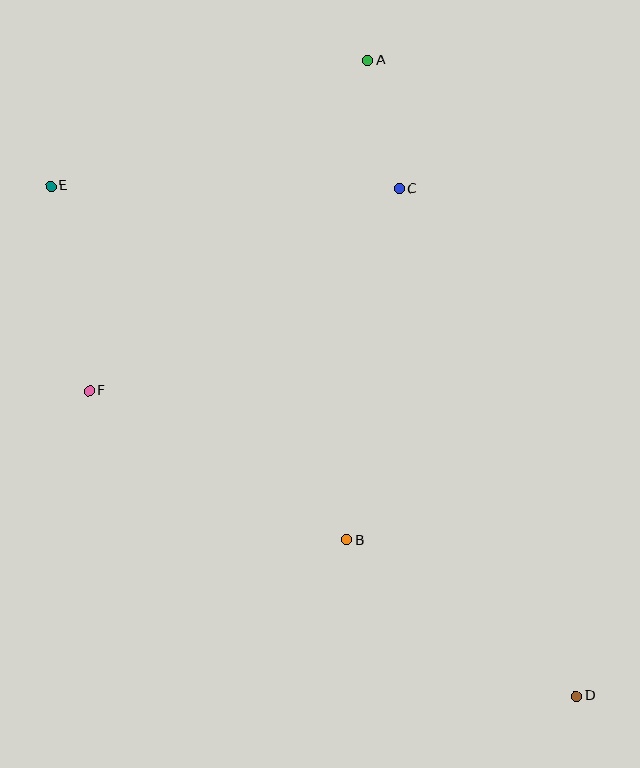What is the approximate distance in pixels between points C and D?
The distance between C and D is approximately 538 pixels.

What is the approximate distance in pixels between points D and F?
The distance between D and F is approximately 575 pixels.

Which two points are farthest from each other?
Points D and E are farthest from each other.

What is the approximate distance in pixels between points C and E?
The distance between C and E is approximately 348 pixels.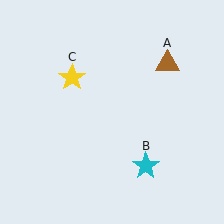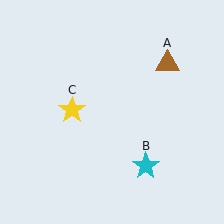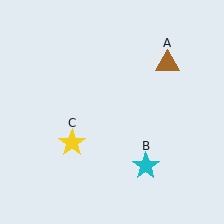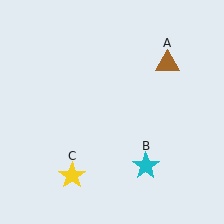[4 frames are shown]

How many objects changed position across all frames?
1 object changed position: yellow star (object C).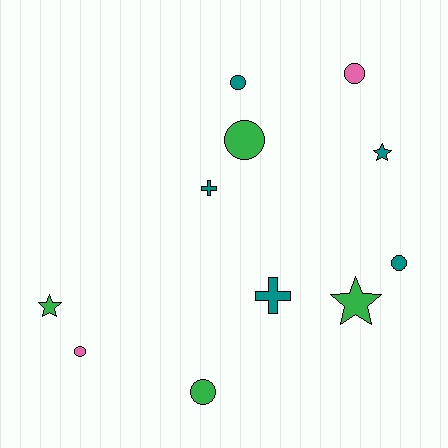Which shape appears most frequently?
Circle, with 6 objects.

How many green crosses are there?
There are no green crosses.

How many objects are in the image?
There are 11 objects.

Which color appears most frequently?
Teal, with 5 objects.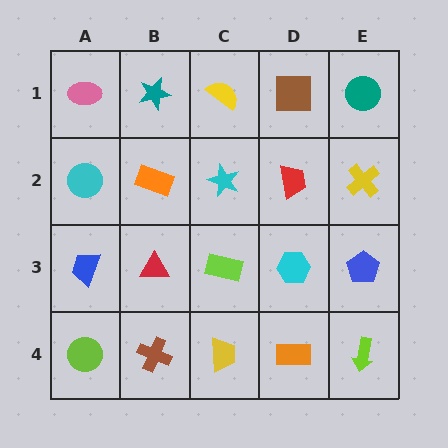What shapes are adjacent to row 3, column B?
An orange rectangle (row 2, column B), a brown cross (row 4, column B), a blue trapezoid (row 3, column A), a lime rectangle (row 3, column C).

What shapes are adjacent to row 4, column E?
A blue pentagon (row 3, column E), an orange rectangle (row 4, column D).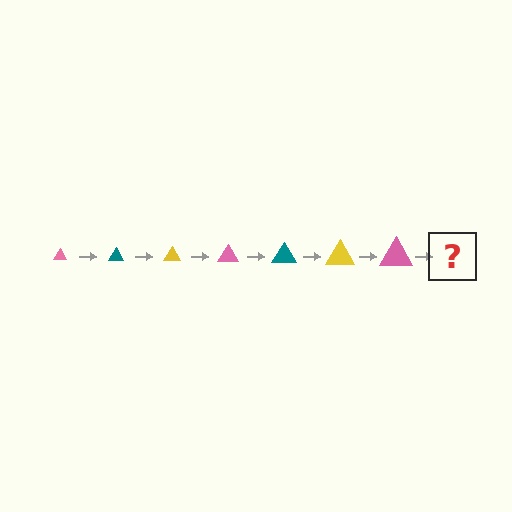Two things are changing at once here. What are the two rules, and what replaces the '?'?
The two rules are that the triangle grows larger each step and the color cycles through pink, teal, and yellow. The '?' should be a teal triangle, larger than the previous one.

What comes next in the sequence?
The next element should be a teal triangle, larger than the previous one.